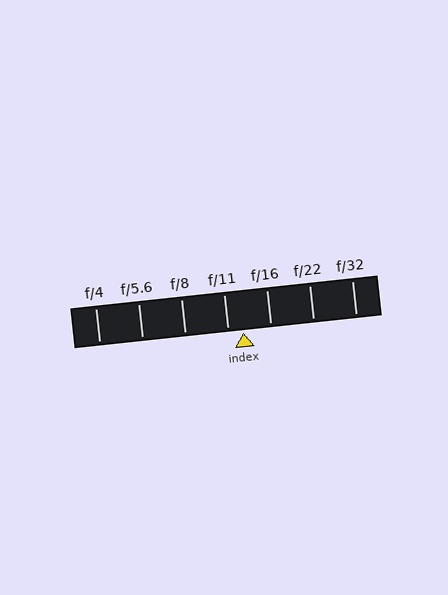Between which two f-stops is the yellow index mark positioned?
The index mark is between f/11 and f/16.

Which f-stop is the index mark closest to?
The index mark is closest to f/11.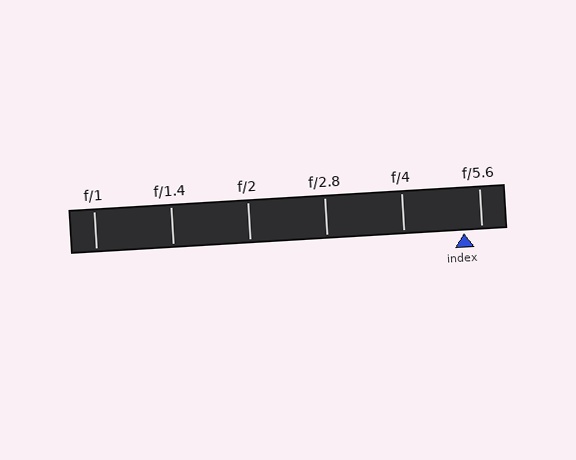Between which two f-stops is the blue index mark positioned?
The index mark is between f/4 and f/5.6.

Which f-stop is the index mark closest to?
The index mark is closest to f/5.6.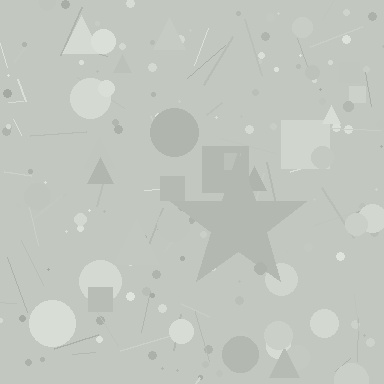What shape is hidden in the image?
A star is hidden in the image.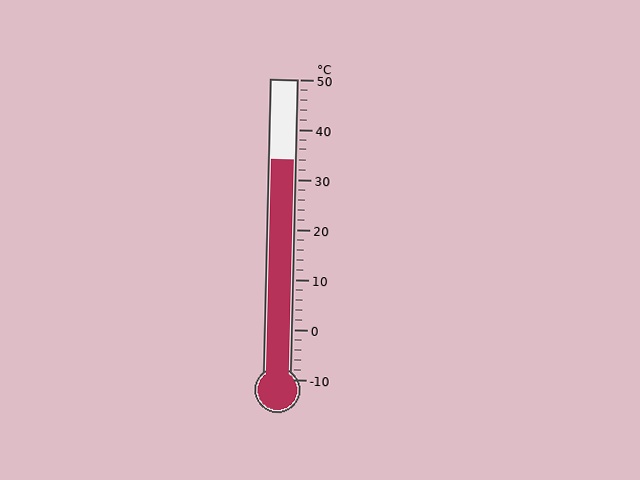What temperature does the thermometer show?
The thermometer shows approximately 34°C.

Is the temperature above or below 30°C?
The temperature is above 30°C.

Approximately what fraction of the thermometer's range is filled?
The thermometer is filled to approximately 75% of its range.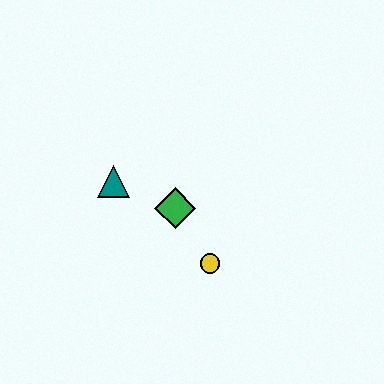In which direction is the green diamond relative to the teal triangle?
The green diamond is to the right of the teal triangle.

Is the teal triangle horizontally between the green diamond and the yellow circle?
No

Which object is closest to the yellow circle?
The green diamond is closest to the yellow circle.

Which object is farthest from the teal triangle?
The yellow circle is farthest from the teal triangle.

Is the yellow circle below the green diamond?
Yes